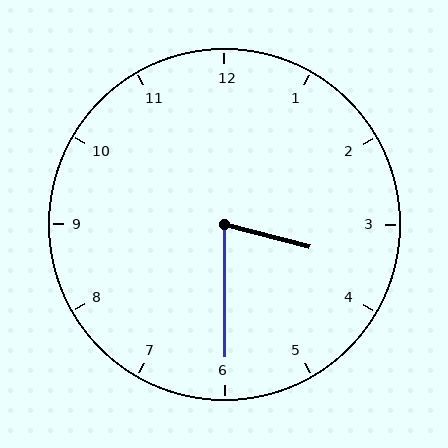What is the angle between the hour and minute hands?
Approximately 75 degrees.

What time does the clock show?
3:30.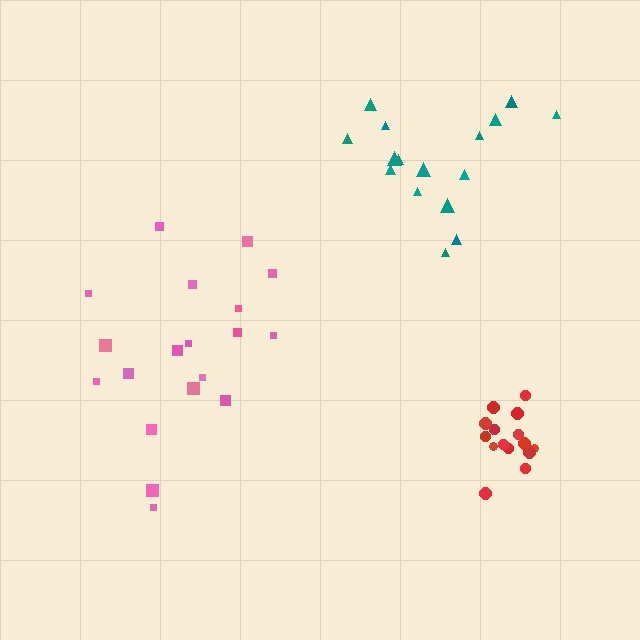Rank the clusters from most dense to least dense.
red, teal, pink.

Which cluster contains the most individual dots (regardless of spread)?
Pink (19).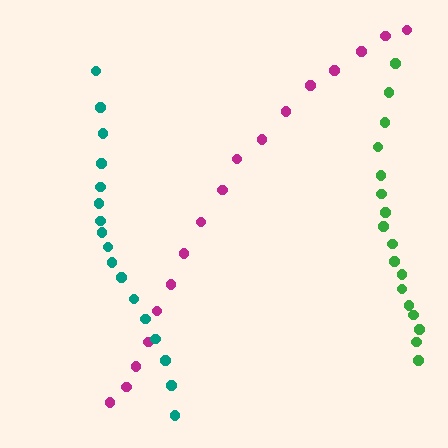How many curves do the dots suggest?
There are 3 distinct paths.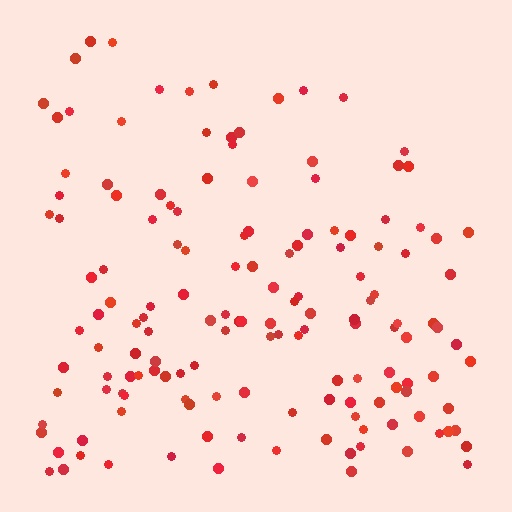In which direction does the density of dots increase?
From top to bottom, with the bottom side densest.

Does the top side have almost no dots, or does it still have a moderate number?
Still a moderate number, just noticeably fewer than the bottom.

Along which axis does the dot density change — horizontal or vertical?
Vertical.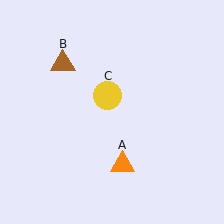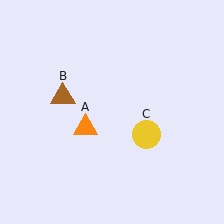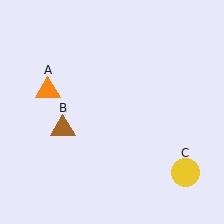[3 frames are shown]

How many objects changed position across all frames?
3 objects changed position: orange triangle (object A), brown triangle (object B), yellow circle (object C).